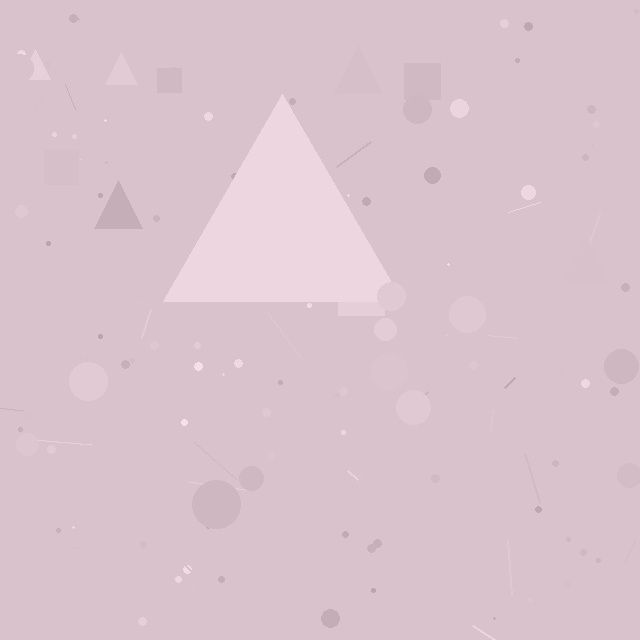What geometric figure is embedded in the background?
A triangle is embedded in the background.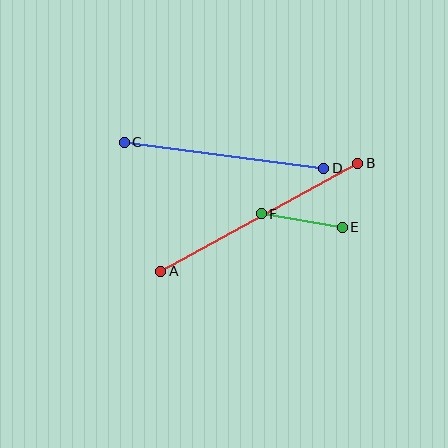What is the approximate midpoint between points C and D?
The midpoint is at approximately (224, 155) pixels.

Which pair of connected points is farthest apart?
Points A and B are farthest apart.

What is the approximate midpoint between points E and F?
The midpoint is at approximately (302, 220) pixels.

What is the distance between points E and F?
The distance is approximately 82 pixels.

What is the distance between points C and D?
The distance is approximately 201 pixels.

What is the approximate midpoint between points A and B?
The midpoint is at approximately (259, 217) pixels.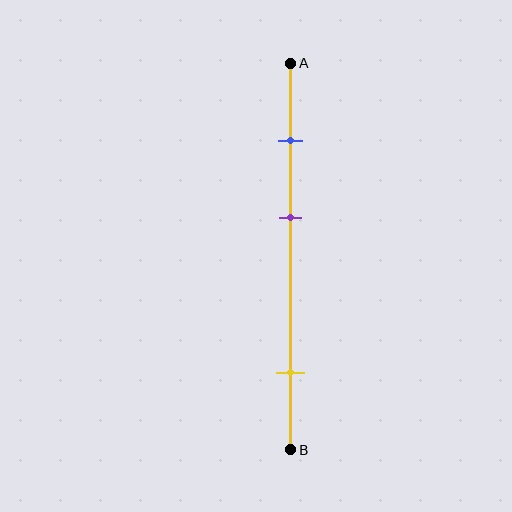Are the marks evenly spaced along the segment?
No, the marks are not evenly spaced.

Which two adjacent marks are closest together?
The blue and purple marks are the closest adjacent pair.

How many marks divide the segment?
There are 3 marks dividing the segment.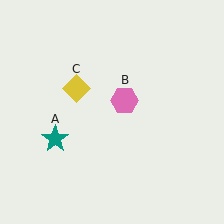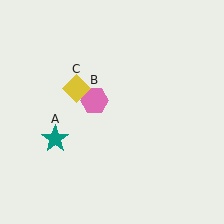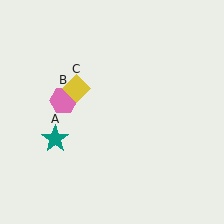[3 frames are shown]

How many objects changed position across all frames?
1 object changed position: pink hexagon (object B).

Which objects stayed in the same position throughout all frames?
Teal star (object A) and yellow diamond (object C) remained stationary.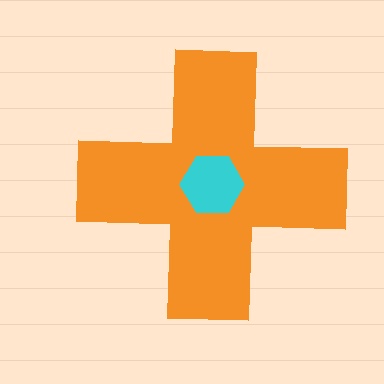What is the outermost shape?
The orange cross.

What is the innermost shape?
The cyan hexagon.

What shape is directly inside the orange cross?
The cyan hexagon.